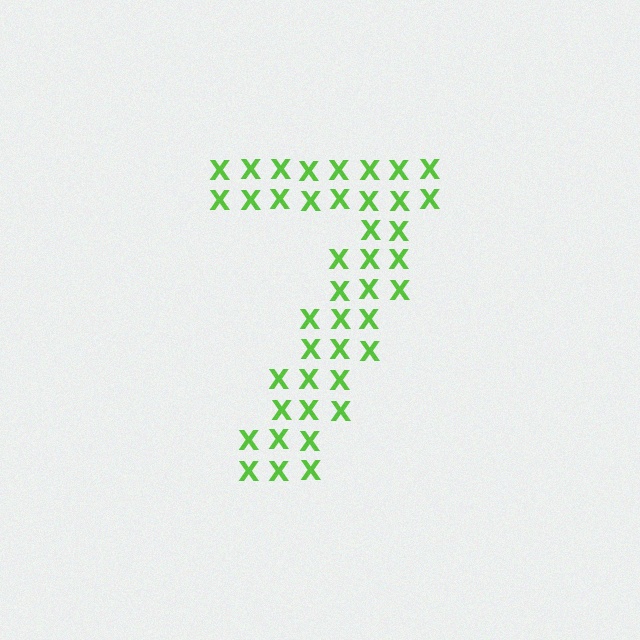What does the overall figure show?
The overall figure shows the digit 7.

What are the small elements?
The small elements are letter X's.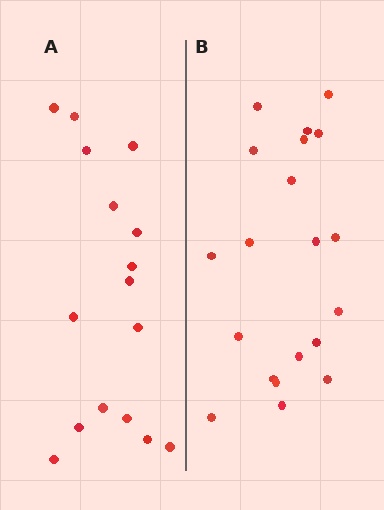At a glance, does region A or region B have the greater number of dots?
Region B (the right region) has more dots.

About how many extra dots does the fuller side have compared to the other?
Region B has about 4 more dots than region A.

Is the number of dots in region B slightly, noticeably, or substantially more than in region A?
Region B has noticeably more, but not dramatically so. The ratio is roughly 1.2 to 1.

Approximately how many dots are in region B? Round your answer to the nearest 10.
About 20 dots.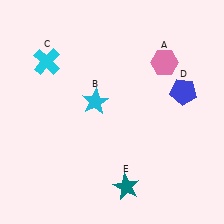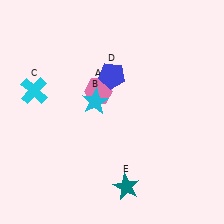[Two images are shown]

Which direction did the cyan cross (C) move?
The cyan cross (C) moved down.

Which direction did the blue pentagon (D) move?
The blue pentagon (D) moved left.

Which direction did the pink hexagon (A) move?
The pink hexagon (A) moved left.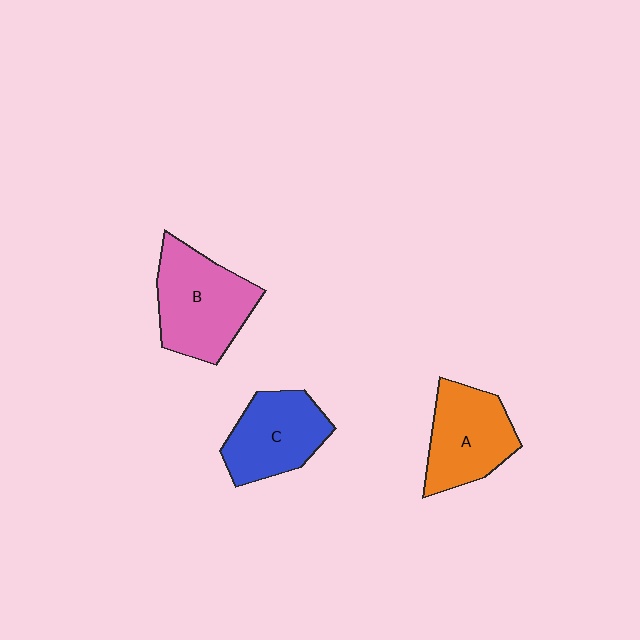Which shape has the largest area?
Shape B (pink).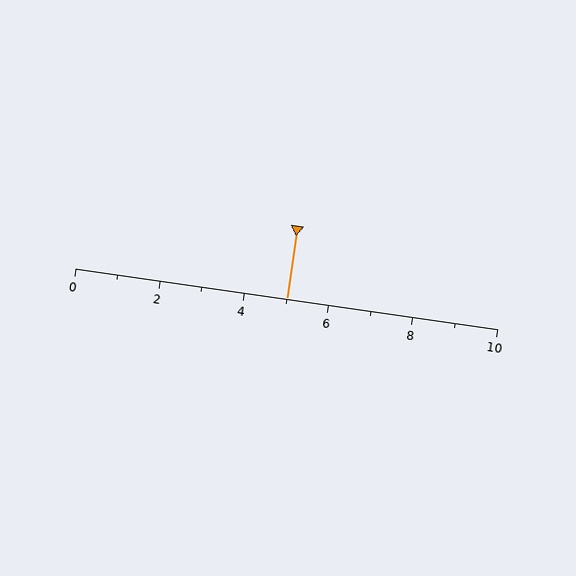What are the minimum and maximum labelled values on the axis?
The axis runs from 0 to 10.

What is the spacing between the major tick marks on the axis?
The major ticks are spaced 2 apart.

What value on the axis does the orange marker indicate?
The marker indicates approximately 5.